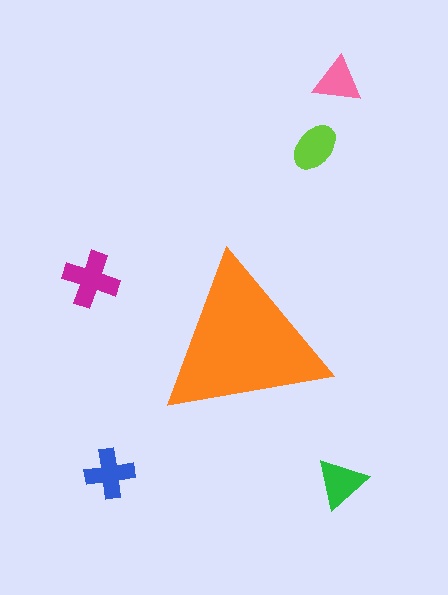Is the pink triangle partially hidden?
No, the pink triangle is fully visible.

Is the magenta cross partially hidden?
No, the magenta cross is fully visible.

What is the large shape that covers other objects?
An orange triangle.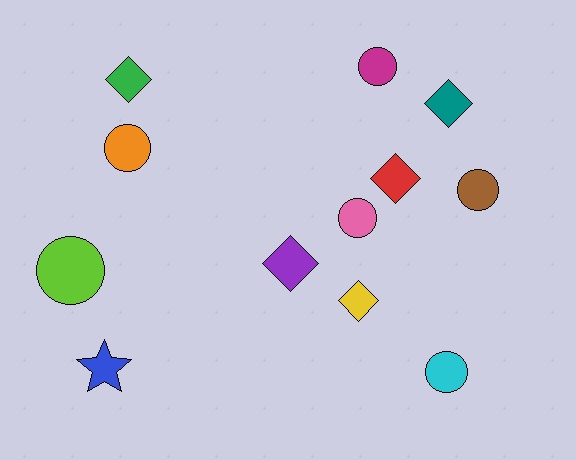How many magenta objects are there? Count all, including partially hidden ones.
There is 1 magenta object.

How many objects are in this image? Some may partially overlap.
There are 12 objects.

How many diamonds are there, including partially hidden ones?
There are 5 diamonds.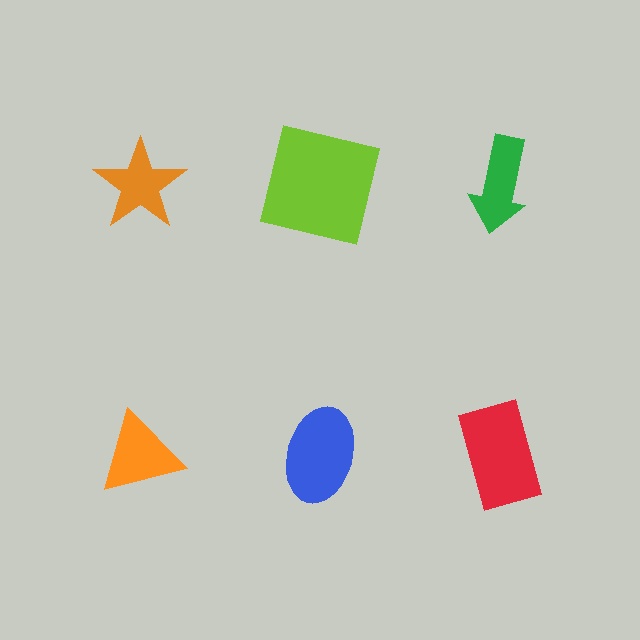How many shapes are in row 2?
3 shapes.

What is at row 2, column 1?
An orange triangle.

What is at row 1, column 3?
A green arrow.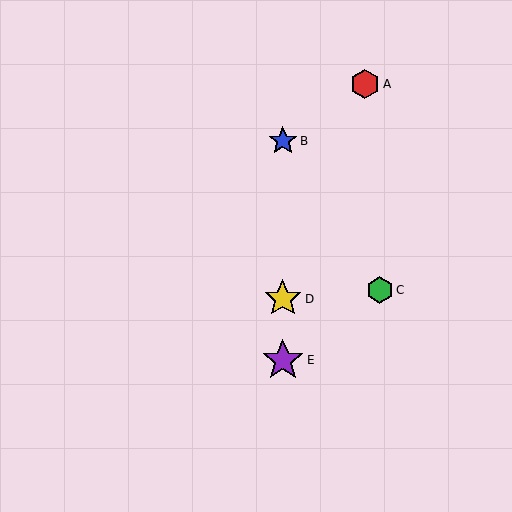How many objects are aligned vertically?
3 objects (B, D, E) are aligned vertically.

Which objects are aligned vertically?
Objects B, D, E are aligned vertically.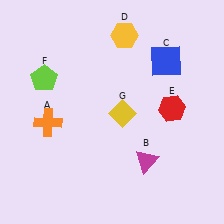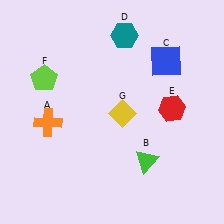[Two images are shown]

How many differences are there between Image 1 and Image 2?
There are 2 differences between the two images.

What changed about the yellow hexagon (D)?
In Image 1, D is yellow. In Image 2, it changed to teal.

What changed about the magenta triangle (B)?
In Image 1, B is magenta. In Image 2, it changed to green.